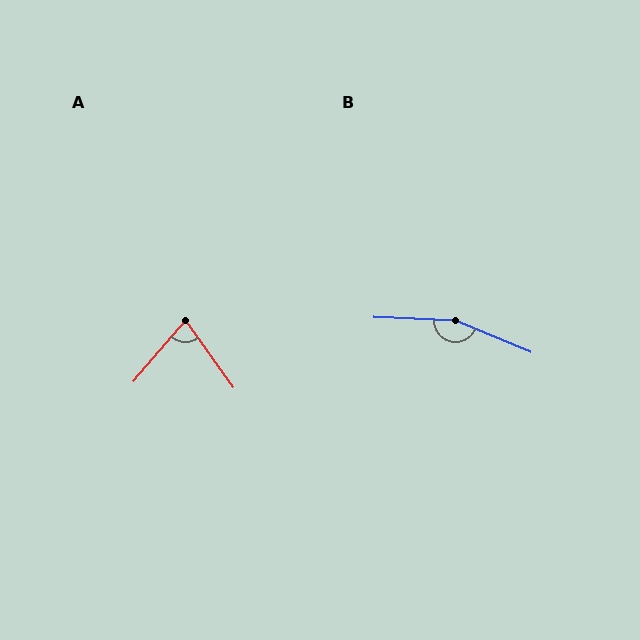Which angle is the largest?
B, at approximately 160 degrees.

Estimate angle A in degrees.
Approximately 76 degrees.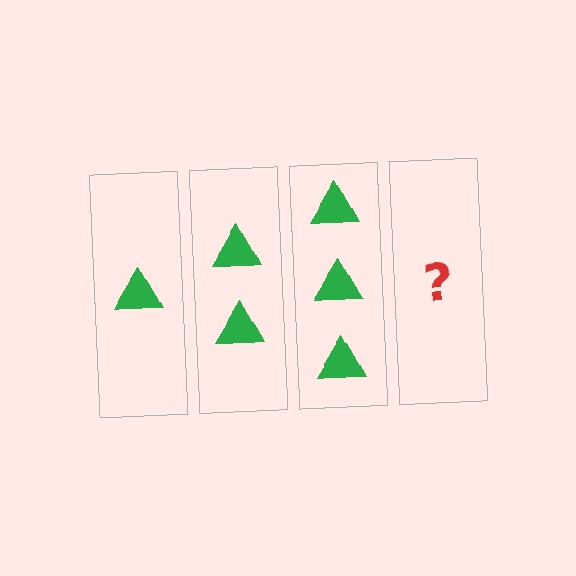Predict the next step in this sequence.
The next step is 4 triangles.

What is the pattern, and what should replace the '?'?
The pattern is that each step adds one more triangle. The '?' should be 4 triangles.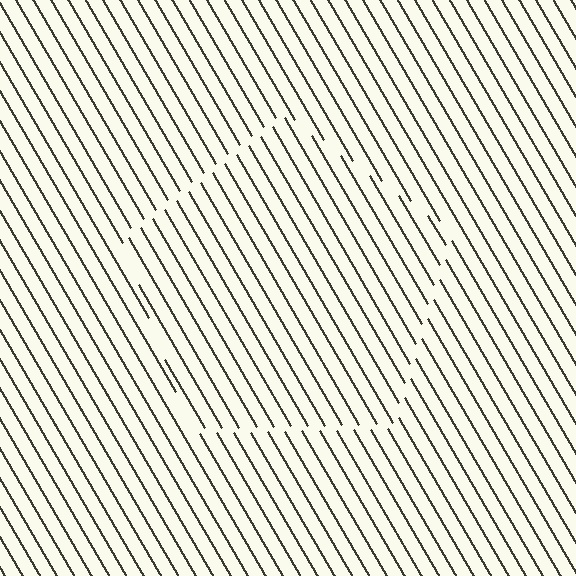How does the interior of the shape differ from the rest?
The interior of the shape contains the same grating, shifted by half a period — the contour is defined by the phase discontinuity where line-ends from the inner and outer gratings abut.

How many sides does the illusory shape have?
5 sides — the line-ends trace a pentagon.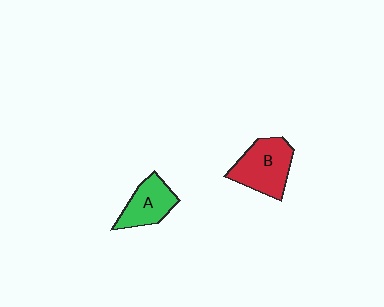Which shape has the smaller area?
Shape A (green).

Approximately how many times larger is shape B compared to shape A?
Approximately 1.4 times.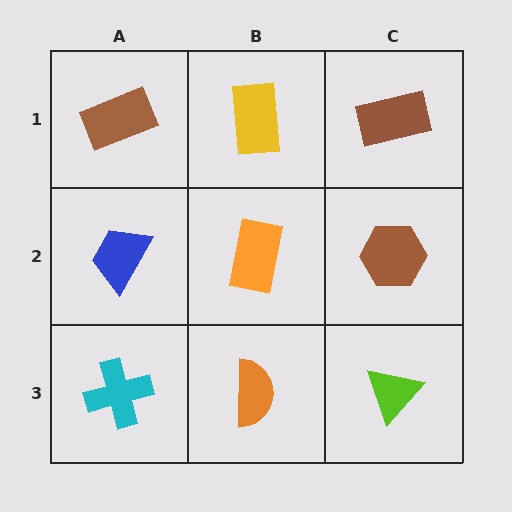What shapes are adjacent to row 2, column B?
A yellow rectangle (row 1, column B), an orange semicircle (row 3, column B), a blue trapezoid (row 2, column A), a brown hexagon (row 2, column C).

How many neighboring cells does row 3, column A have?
2.